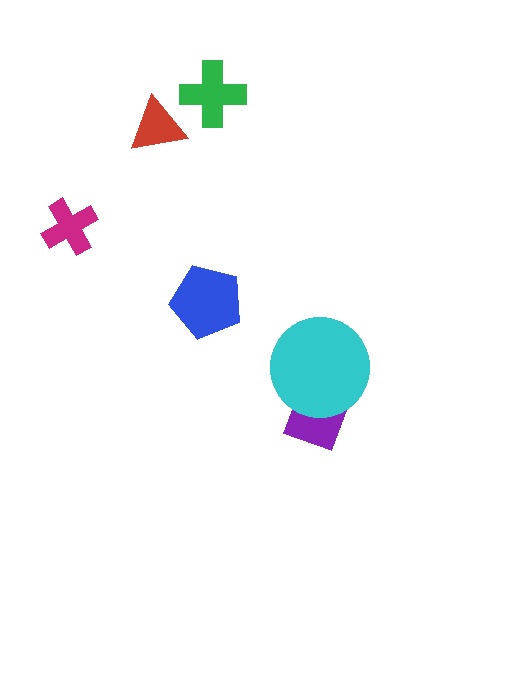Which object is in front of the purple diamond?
The cyan circle is in front of the purple diamond.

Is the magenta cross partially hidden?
No, no other shape covers it.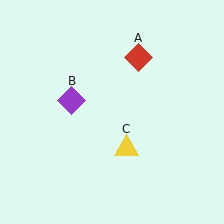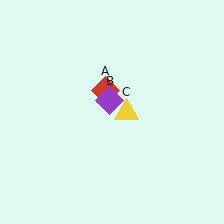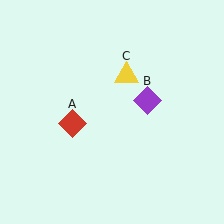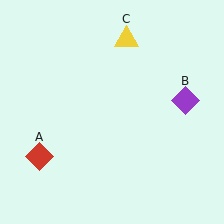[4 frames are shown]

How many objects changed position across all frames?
3 objects changed position: red diamond (object A), purple diamond (object B), yellow triangle (object C).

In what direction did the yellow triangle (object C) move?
The yellow triangle (object C) moved up.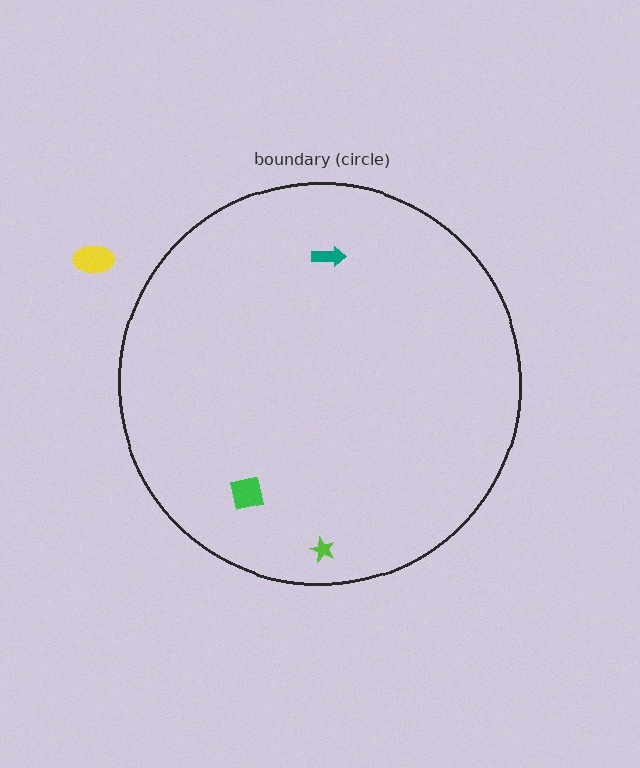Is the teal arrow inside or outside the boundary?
Inside.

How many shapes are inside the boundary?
3 inside, 1 outside.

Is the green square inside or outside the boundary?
Inside.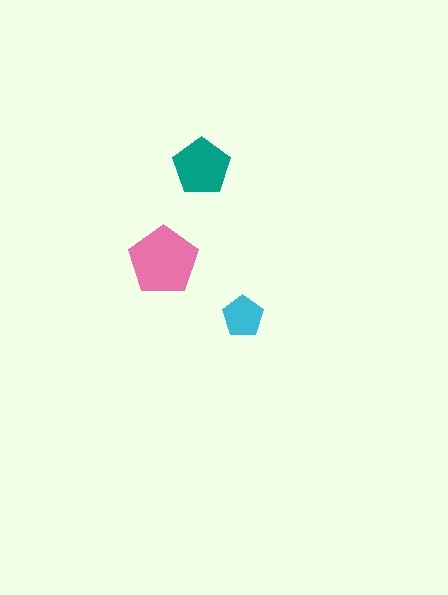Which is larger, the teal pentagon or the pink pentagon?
The pink one.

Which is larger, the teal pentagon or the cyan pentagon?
The teal one.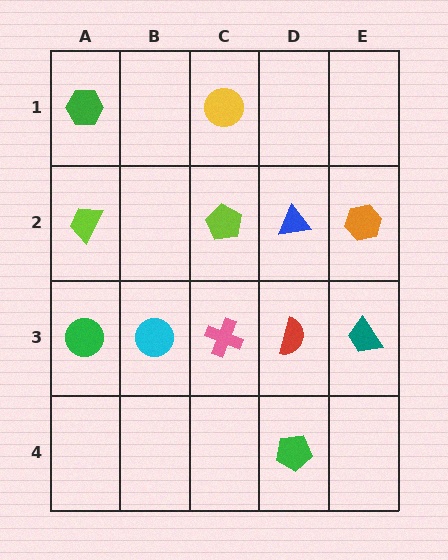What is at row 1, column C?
A yellow circle.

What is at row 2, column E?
An orange hexagon.